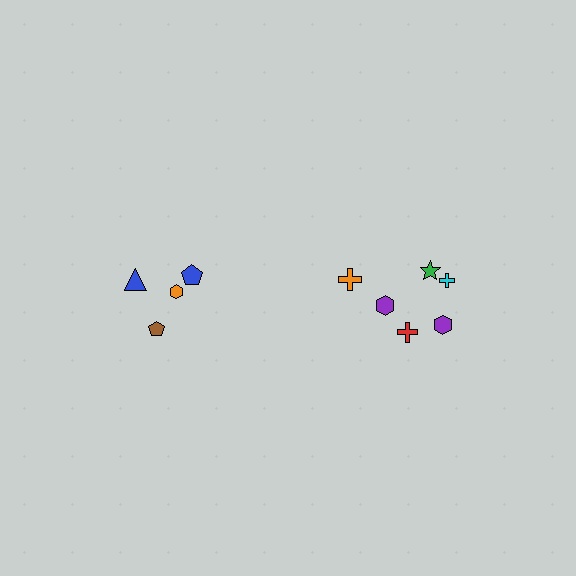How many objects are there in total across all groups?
There are 10 objects.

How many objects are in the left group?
There are 4 objects.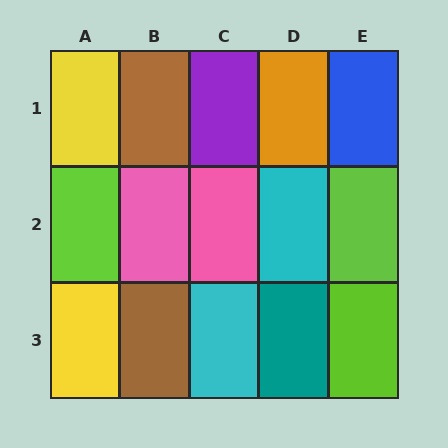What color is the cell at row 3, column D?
Teal.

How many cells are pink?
2 cells are pink.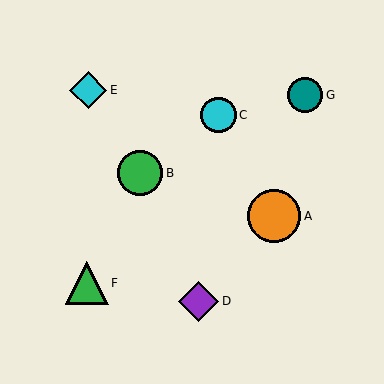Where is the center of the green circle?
The center of the green circle is at (140, 173).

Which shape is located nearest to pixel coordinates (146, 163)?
The green circle (labeled B) at (140, 173) is nearest to that location.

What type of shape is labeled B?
Shape B is a green circle.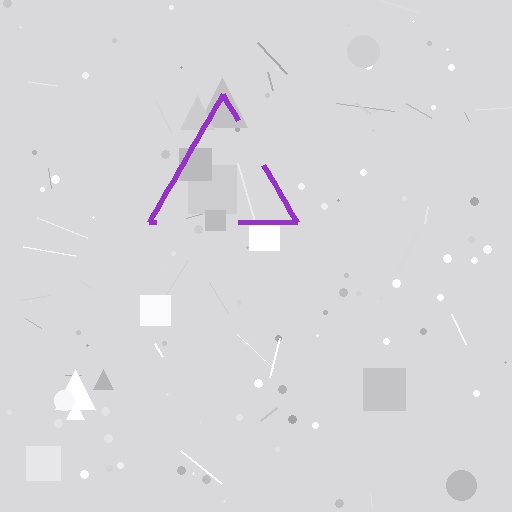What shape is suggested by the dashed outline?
The dashed outline suggests a triangle.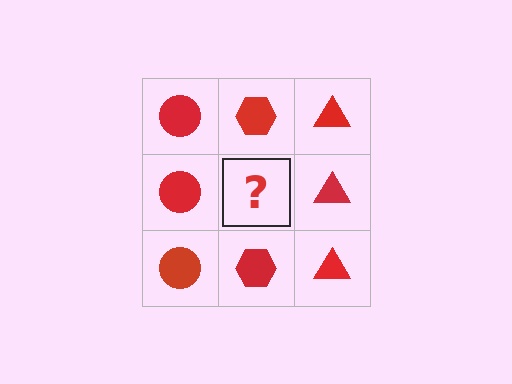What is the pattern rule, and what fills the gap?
The rule is that each column has a consistent shape. The gap should be filled with a red hexagon.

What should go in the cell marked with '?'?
The missing cell should contain a red hexagon.